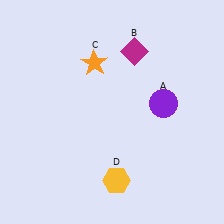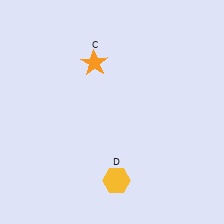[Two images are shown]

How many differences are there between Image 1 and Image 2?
There are 2 differences between the two images.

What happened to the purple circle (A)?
The purple circle (A) was removed in Image 2. It was in the top-right area of Image 1.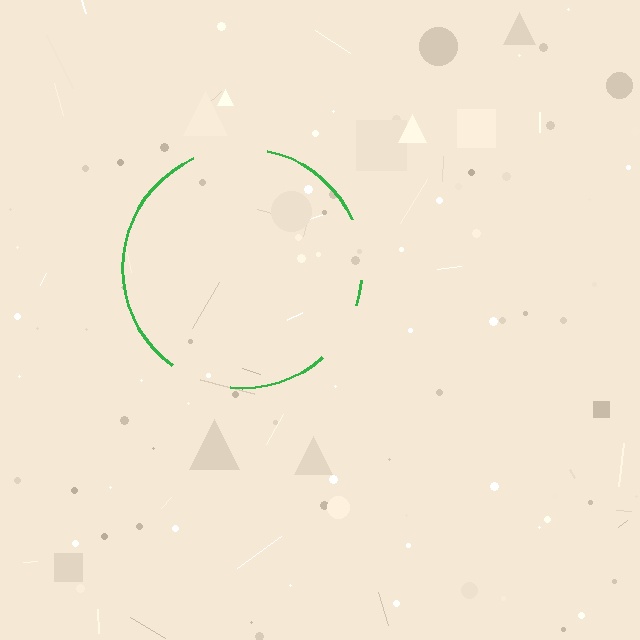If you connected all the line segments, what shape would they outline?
They would outline a circle.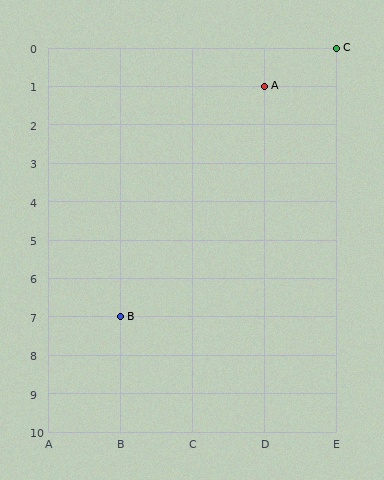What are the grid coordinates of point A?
Point A is at grid coordinates (D, 1).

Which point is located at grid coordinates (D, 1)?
Point A is at (D, 1).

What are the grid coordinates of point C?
Point C is at grid coordinates (E, 0).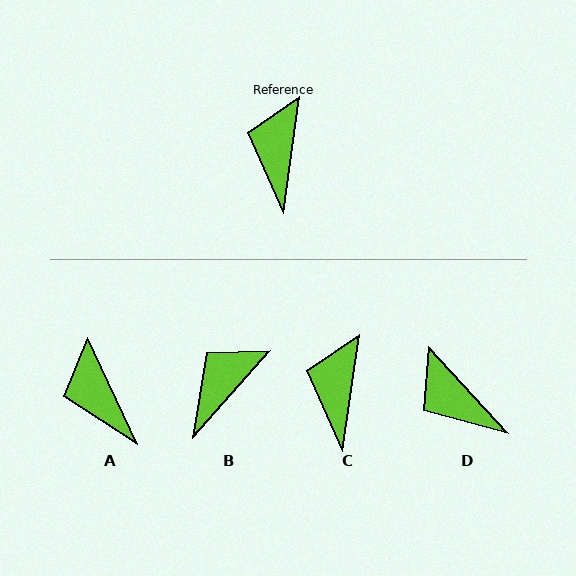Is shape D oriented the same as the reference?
No, it is off by about 51 degrees.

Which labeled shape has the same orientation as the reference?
C.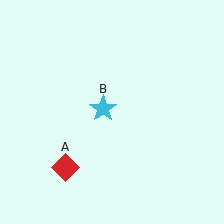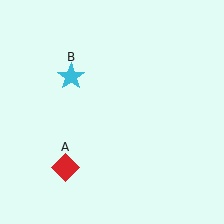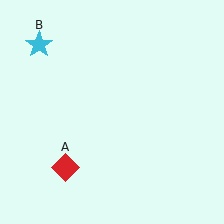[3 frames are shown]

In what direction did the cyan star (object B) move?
The cyan star (object B) moved up and to the left.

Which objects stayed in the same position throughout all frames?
Red diamond (object A) remained stationary.